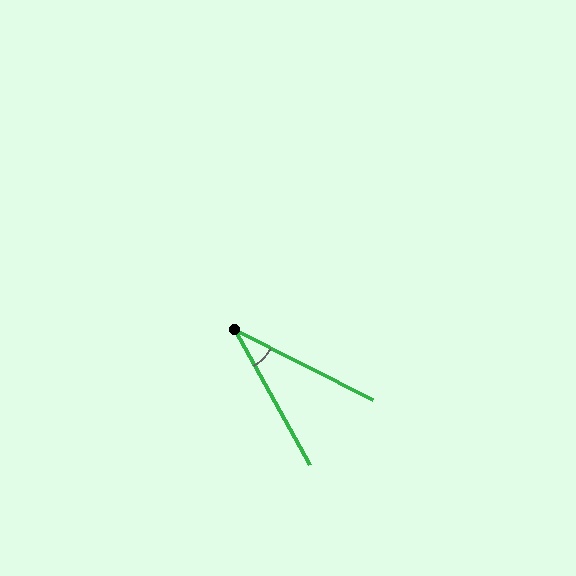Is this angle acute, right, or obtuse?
It is acute.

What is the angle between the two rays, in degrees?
Approximately 34 degrees.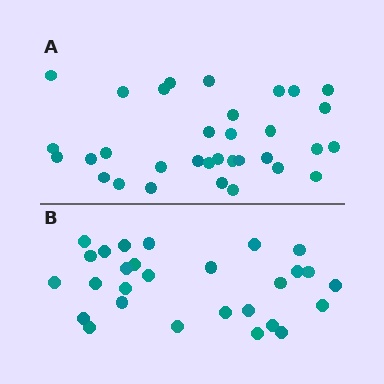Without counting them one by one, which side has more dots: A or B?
Region A (the top region) has more dots.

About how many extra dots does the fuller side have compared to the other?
Region A has about 5 more dots than region B.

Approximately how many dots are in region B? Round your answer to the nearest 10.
About 30 dots. (The exact count is 28, which rounds to 30.)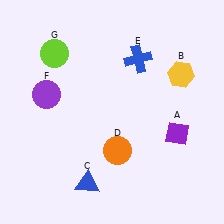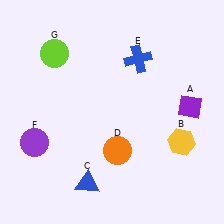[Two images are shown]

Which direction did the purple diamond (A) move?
The purple diamond (A) moved up.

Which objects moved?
The objects that moved are: the purple diamond (A), the yellow hexagon (B), the purple circle (F).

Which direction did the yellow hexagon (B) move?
The yellow hexagon (B) moved down.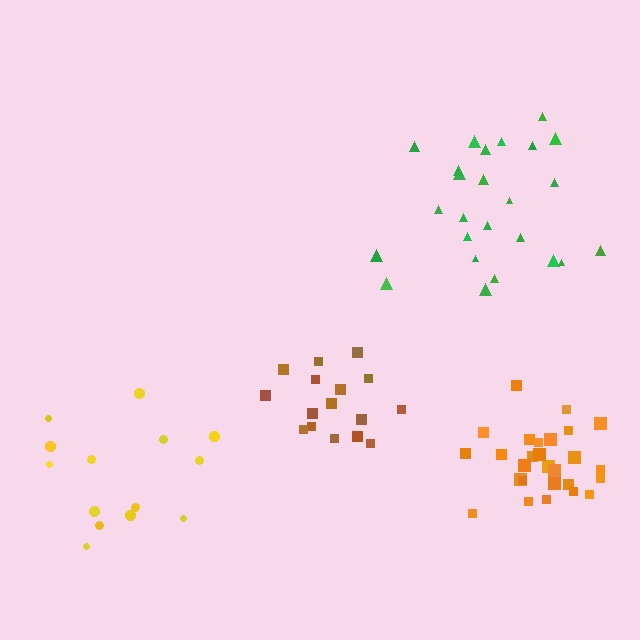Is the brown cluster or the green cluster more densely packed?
Brown.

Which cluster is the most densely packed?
Orange.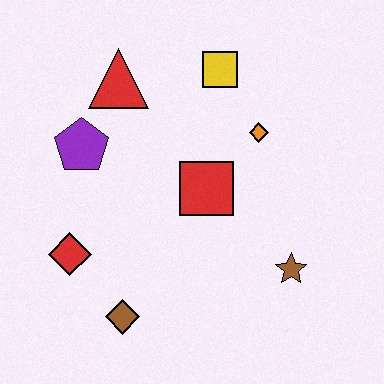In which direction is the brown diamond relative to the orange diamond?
The brown diamond is below the orange diamond.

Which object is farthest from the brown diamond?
The yellow square is farthest from the brown diamond.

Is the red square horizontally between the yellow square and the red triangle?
Yes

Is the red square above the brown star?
Yes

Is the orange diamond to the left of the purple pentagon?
No